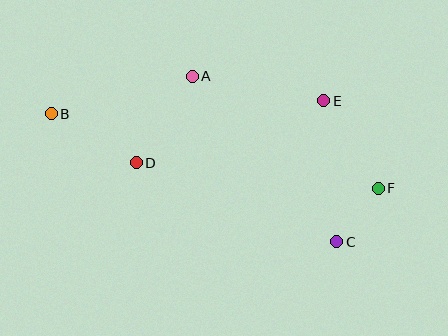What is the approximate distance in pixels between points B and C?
The distance between B and C is approximately 313 pixels.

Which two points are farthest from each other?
Points B and F are farthest from each other.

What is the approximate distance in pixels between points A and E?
The distance between A and E is approximately 134 pixels.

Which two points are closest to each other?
Points C and F are closest to each other.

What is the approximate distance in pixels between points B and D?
The distance between B and D is approximately 98 pixels.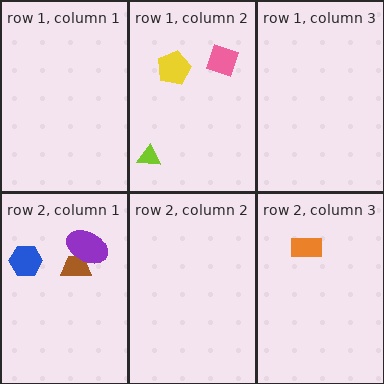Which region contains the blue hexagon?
The row 2, column 1 region.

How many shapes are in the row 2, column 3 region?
1.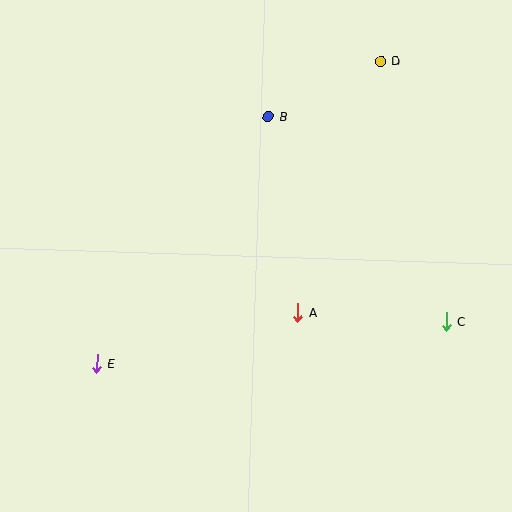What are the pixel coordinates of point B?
Point B is at (268, 116).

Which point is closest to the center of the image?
Point A at (298, 313) is closest to the center.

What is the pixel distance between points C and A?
The distance between C and A is 148 pixels.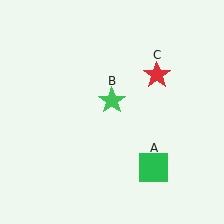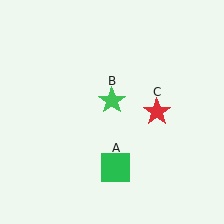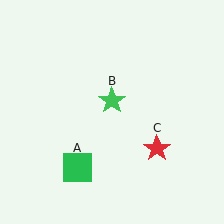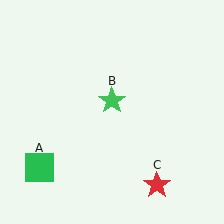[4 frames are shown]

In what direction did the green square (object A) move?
The green square (object A) moved left.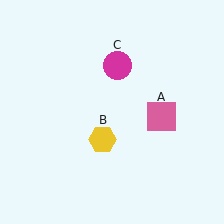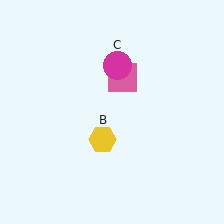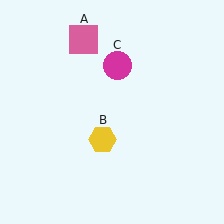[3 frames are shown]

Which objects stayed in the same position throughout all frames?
Yellow hexagon (object B) and magenta circle (object C) remained stationary.